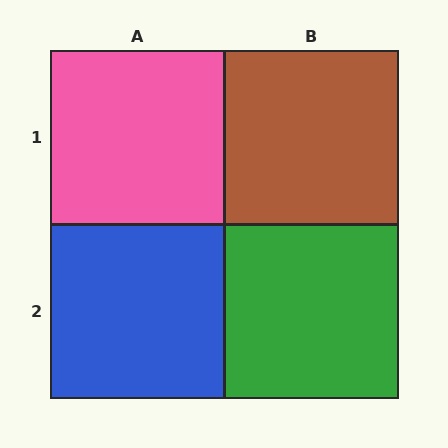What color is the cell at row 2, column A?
Blue.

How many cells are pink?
1 cell is pink.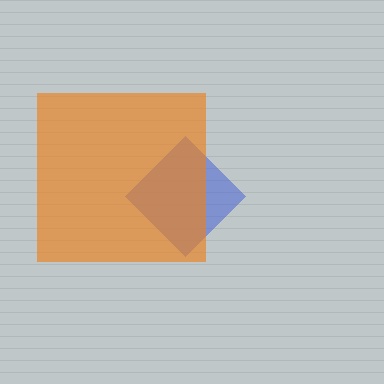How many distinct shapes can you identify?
There are 2 distinct shapes: a blue diamond, an orange square.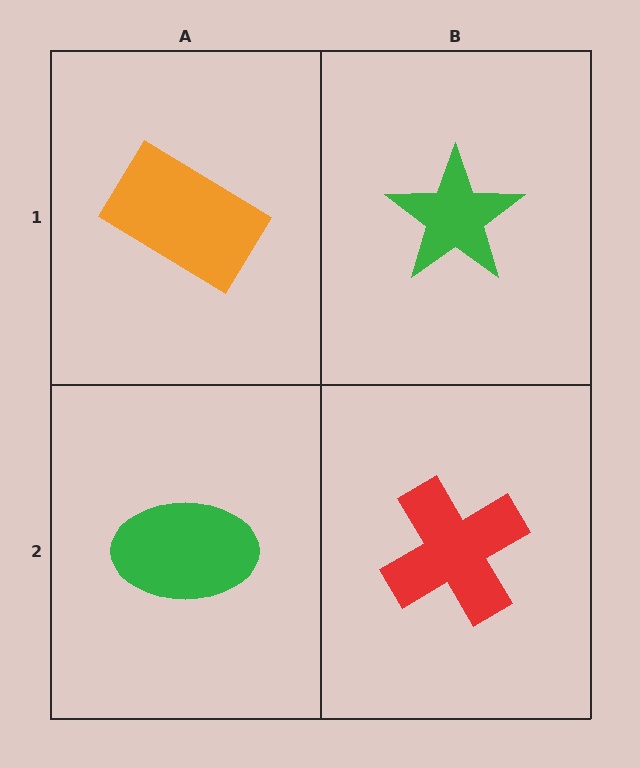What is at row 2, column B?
A red cross.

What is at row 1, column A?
An orange rectangle.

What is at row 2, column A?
A green ellipse.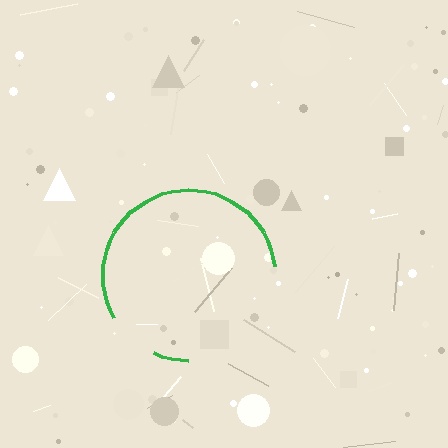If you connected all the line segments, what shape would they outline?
They would outline a circle.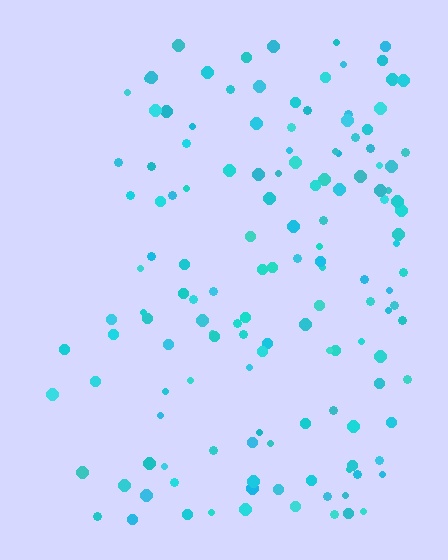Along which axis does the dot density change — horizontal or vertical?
Horizontal.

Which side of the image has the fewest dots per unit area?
The left.